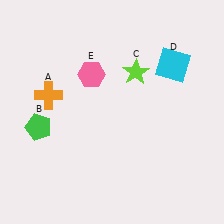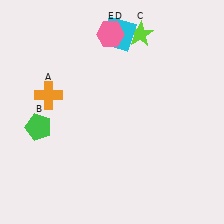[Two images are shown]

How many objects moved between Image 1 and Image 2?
3 objects moved between the two images.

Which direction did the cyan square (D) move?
The cyan square (D) moved left.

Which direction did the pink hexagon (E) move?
The pink hexagon (E) moved up.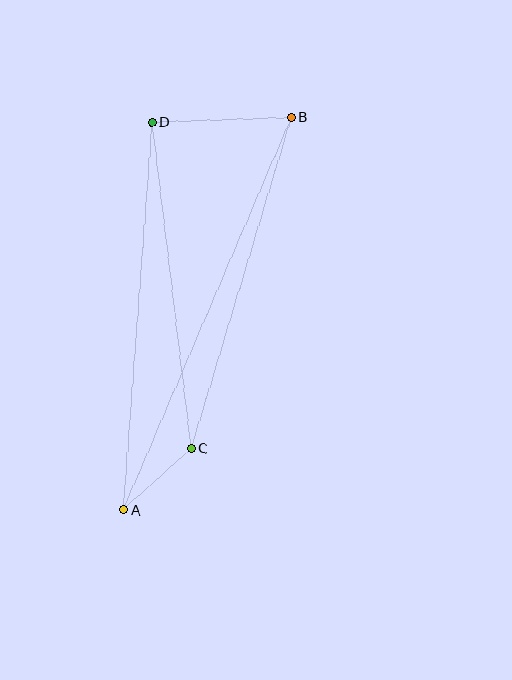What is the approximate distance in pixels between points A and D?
The distance between A and D is approximately 389 pixels.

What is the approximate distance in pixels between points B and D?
The distance between B and D is approximately 139 pixels.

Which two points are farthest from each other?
Points A and B are farthest from each other.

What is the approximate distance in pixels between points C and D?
The distance between C and D is approximately 329 pixels.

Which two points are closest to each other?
Points A and C are closest to each other.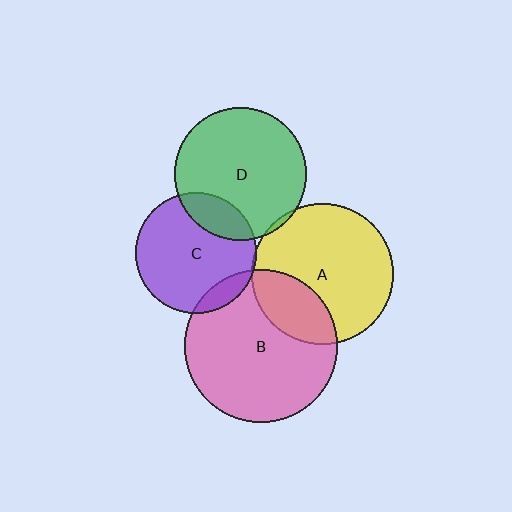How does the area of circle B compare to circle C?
Approximately 1.6 times.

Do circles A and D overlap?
Yes.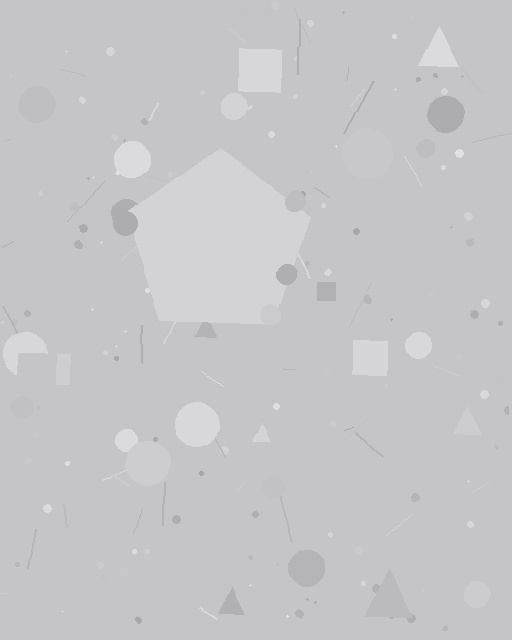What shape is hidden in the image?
A pentagon is hidden in the image.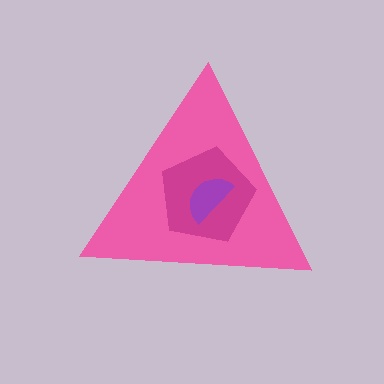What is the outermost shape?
The pink triangle.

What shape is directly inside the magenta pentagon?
The purple semicircle.